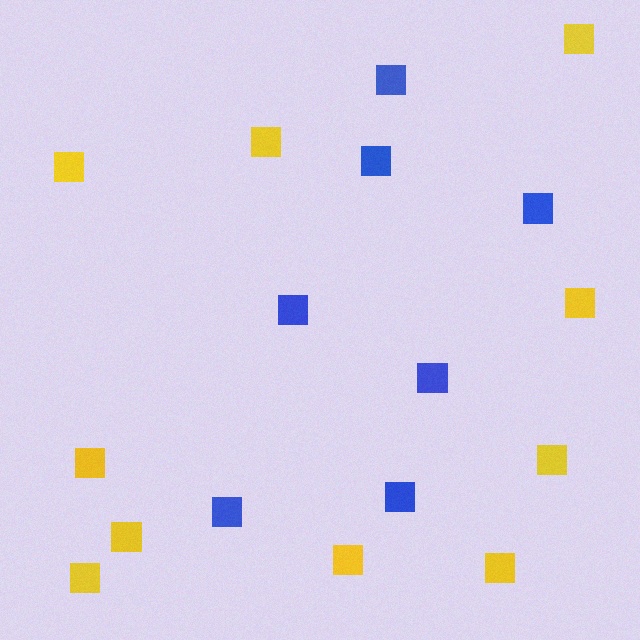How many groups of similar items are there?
There are 2 groups: one group of blue squares (7) and one group of yellow squares (10).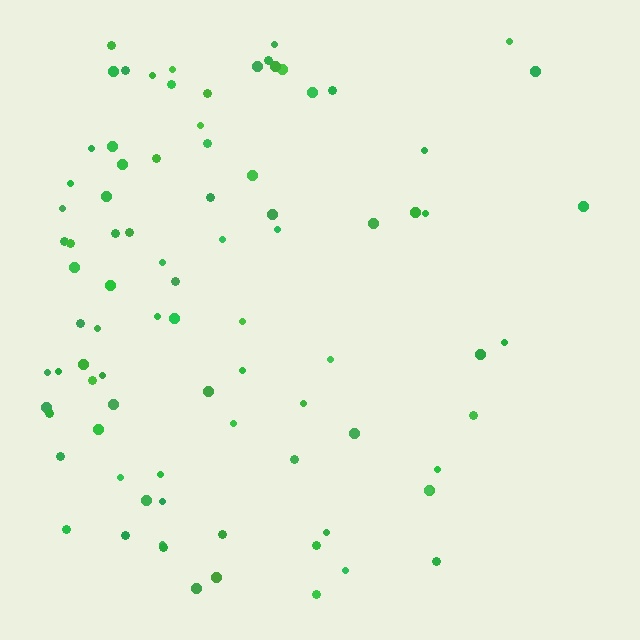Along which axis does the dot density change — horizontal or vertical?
Horizontal.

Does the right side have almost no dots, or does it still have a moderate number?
Still a moderate number, just noticeably fewer than the left.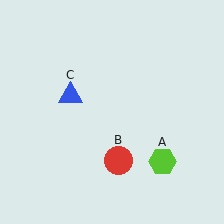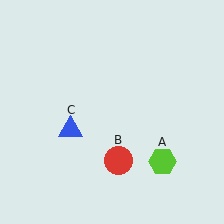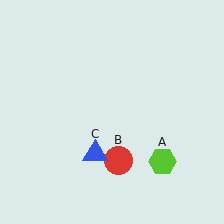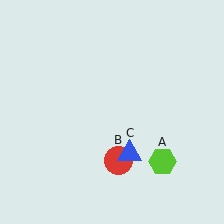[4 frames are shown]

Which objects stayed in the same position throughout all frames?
Lime hexagon (object A) and red circle (object B) remained stationary.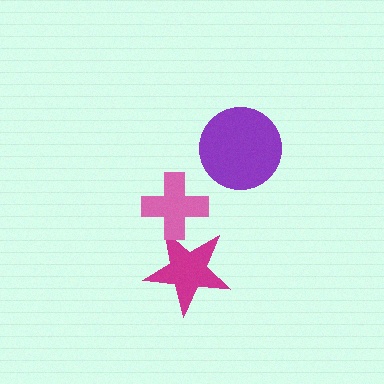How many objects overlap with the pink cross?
1 object overlaps with the pink cross.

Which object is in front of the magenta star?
The pink cross is in front of the magenta star.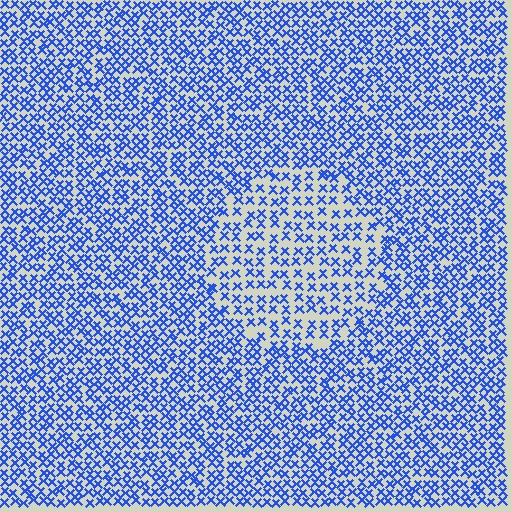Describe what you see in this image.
The image contains small blue elements arranged at two different densities. A circle-shaped region is visible where the elements are less densely packed than the surrounding area.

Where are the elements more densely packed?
The elements are more densely packed outside the circle boundary.